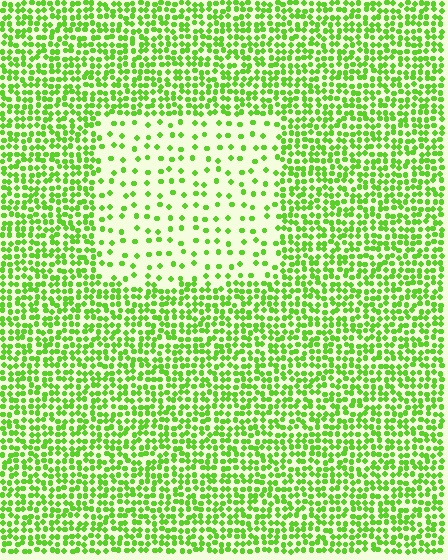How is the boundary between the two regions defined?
The boundary is defined by a change in element density (approximately 3.0x ratio). All elements are the same color, size, and shape.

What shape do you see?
I see a rectangle.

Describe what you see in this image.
The image contains small lime elements arranged at two different densities. A rectangle-shaped region is visible where the elements are less densely packed than the surrounding area.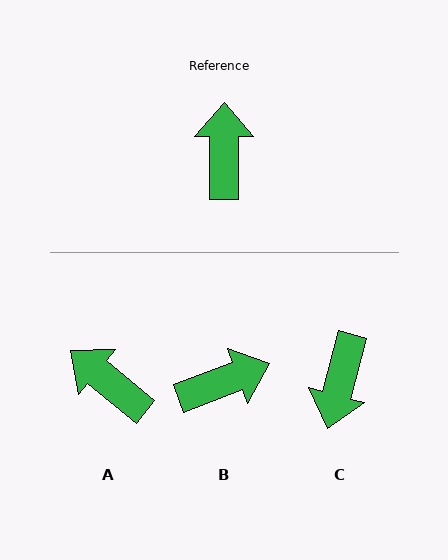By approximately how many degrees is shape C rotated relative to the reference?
Approximately 165 degrees counter-clockwise.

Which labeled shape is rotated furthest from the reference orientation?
C, about 165 degrees away.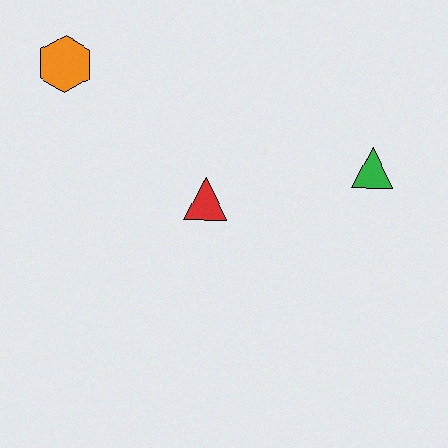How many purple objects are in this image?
There are no purple objects.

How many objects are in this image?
There are 3 objects.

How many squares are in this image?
There are no squares.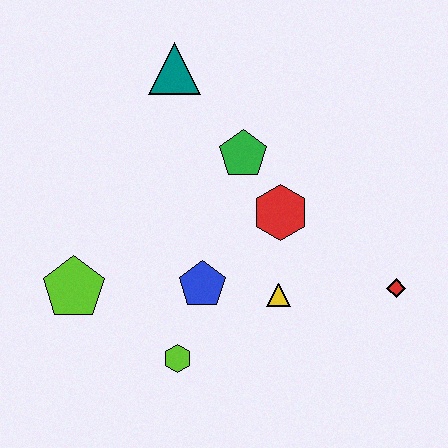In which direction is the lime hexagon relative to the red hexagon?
The lime hexagon is below the red hexagon.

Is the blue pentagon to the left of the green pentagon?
Yes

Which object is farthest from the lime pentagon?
The red diamond is farthest from the lime pentagon.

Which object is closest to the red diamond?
The yellow triangle is closest to the red diamond.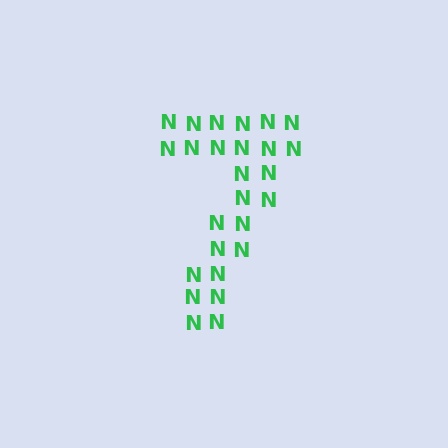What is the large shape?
The large shape is the digit 7.